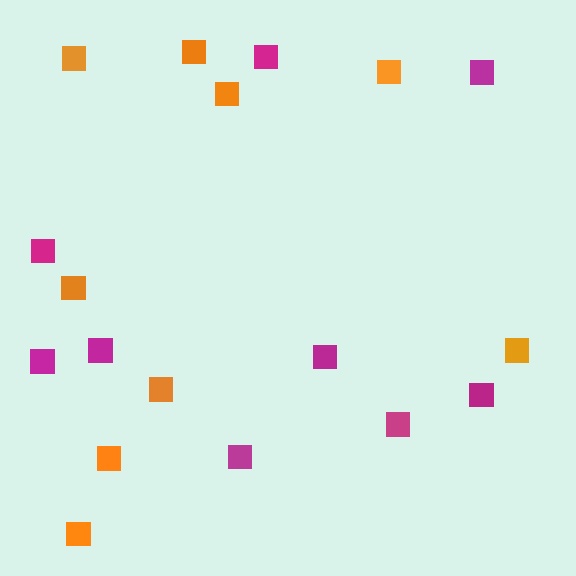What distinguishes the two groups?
There are 2 groups: one group of magenta squares (9) and one group of orange squares (9).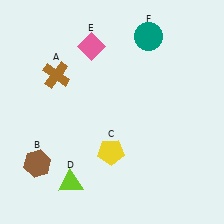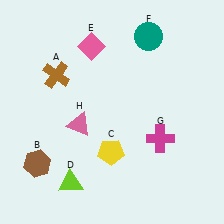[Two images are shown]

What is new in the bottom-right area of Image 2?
A magenta cross (G) was added in the bottom-right area of Image 2.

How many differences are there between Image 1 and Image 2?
There are 2 differences between the two images.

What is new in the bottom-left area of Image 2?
A pink triangle (H) was added in the bottom-left area of Image 2.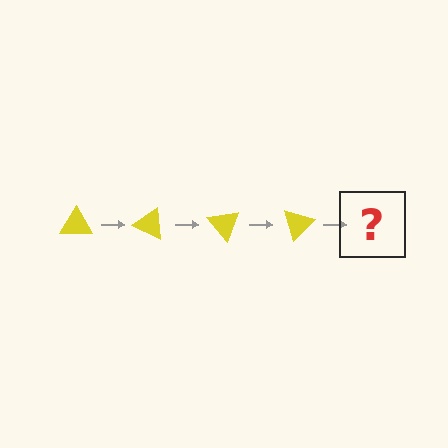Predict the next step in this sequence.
The next step is a yellow triangle rotated 100 degrees.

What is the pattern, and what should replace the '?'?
The pattern is that the triangle rotates 25 degrees each step. The '?' should be a yellow triangle rotated 100 degrees.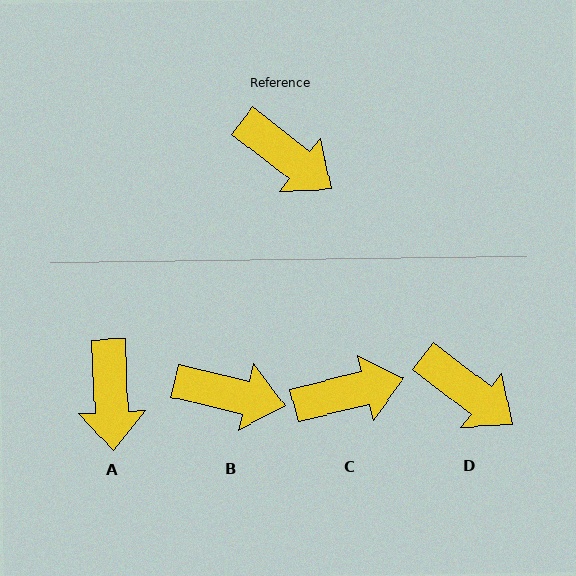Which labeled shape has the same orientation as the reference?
D.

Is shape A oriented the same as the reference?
No, it is off by about 50 degrees.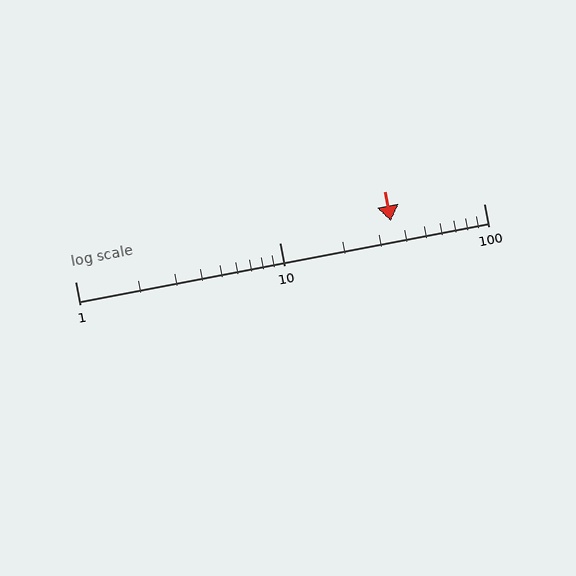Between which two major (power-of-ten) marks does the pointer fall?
The pointer is between 10 and 100.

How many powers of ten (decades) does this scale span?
The scale spans 2 decades, from 1 to 100.